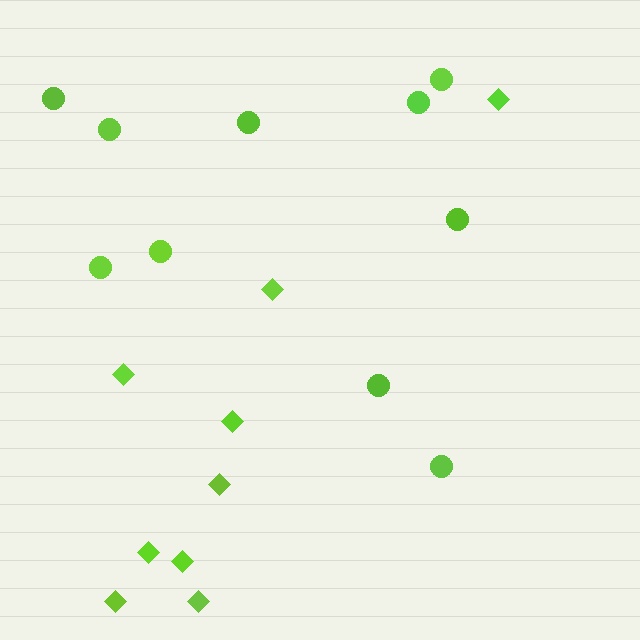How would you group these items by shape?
There are 2 groups: one group of circles (10) and one group of diamonds (9).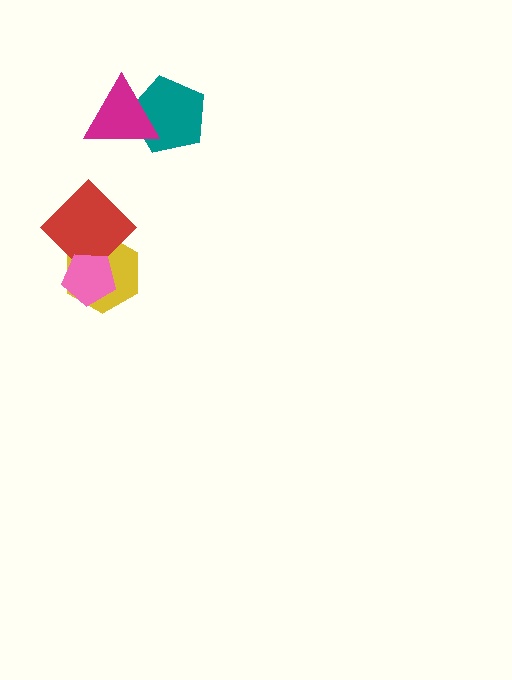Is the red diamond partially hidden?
Yes, it is partially covered by another shape.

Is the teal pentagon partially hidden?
Yes, it is partially covered by another shape.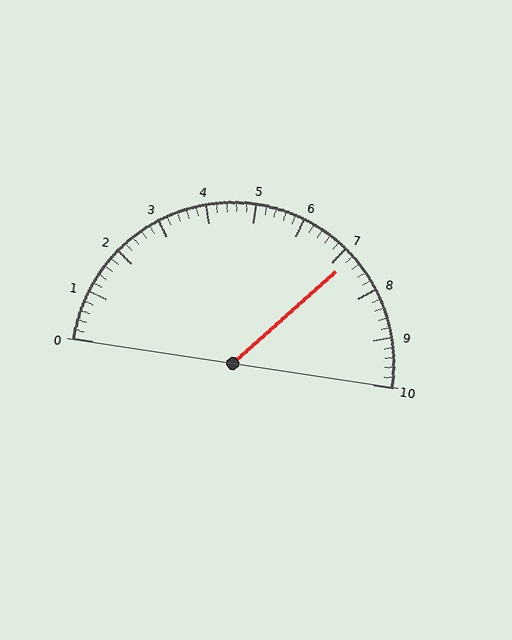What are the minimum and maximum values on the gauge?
The gauge ranges from 0 to 10.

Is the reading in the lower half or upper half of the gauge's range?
The reading is in the upper half of the range (0 to 10).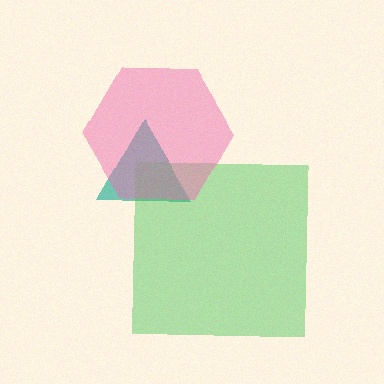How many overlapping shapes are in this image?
There are 3 overlapping shapes in the image.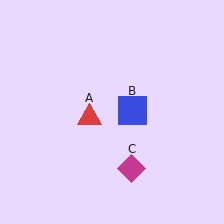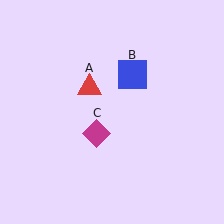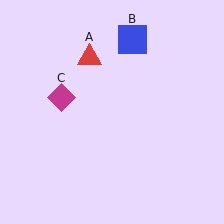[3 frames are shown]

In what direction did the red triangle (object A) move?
The red triangle (object A) moved up.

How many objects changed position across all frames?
3 objects changed position: red triangle (object A), blue square (object B), magenta diamond (object C).